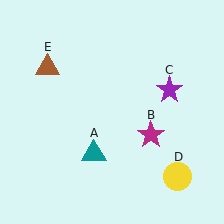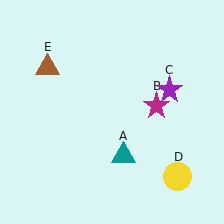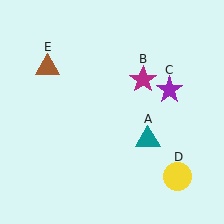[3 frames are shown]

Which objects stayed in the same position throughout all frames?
Purple star (object C) and yellow circle (object D) and brown triangle (object E) remained stationary.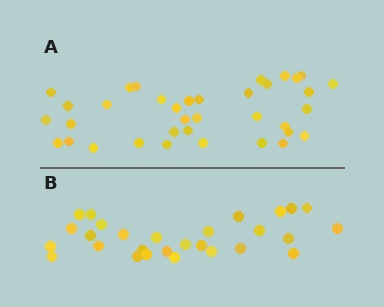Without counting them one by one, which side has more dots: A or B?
Region A (the top region) has more dots.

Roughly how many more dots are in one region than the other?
Region A has roughly 8 or so more dots than region B.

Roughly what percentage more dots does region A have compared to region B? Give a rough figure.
About 30% more.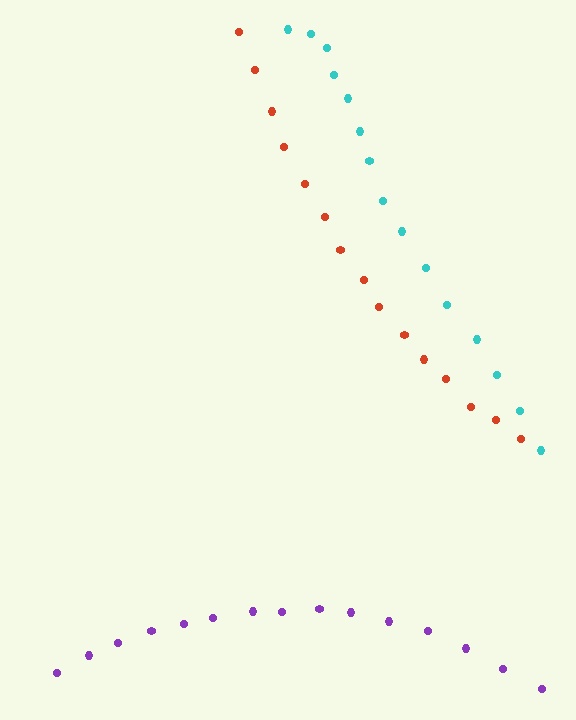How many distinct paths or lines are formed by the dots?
There are 3 distinct paths.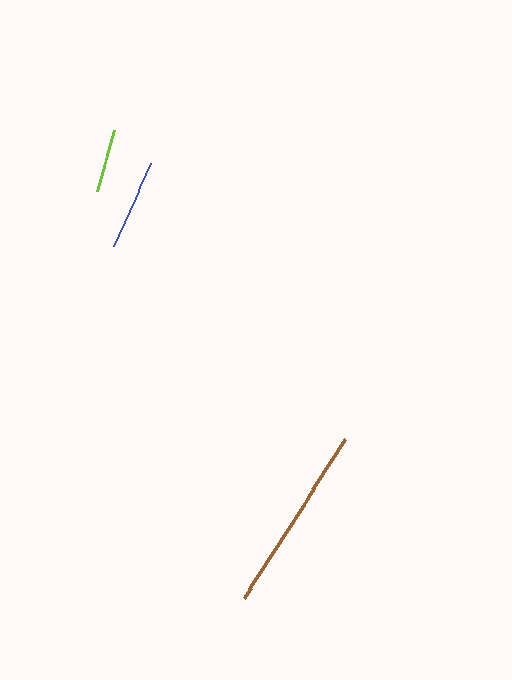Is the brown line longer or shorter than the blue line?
The brown line is longer than the blue line.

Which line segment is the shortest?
The lime line is the shortest at approximately 62 pixels.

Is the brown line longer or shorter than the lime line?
The brown line is longer than the lime line.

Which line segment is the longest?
The brown line is the longest at approximately 188 pixels.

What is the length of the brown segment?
The brown segment is approximately 188 pixels long.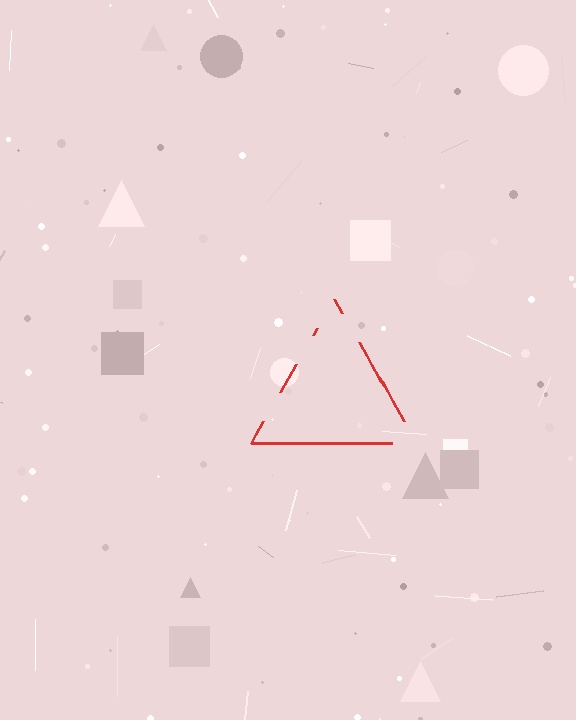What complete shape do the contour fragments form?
The contour fragments form a triangle.